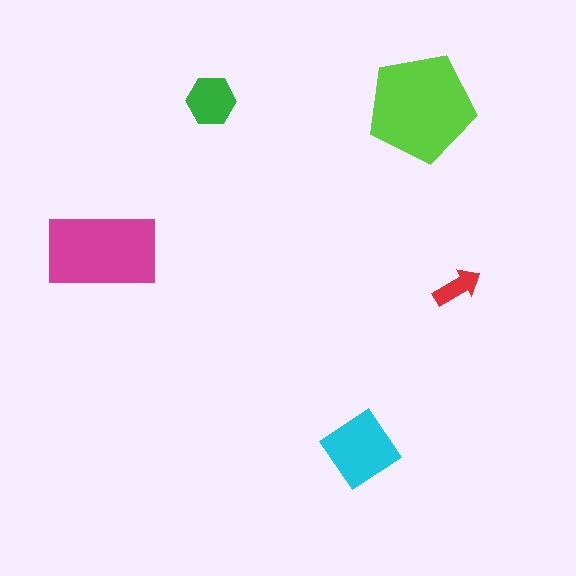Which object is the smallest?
The red arrow.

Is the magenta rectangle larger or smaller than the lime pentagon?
Smaller.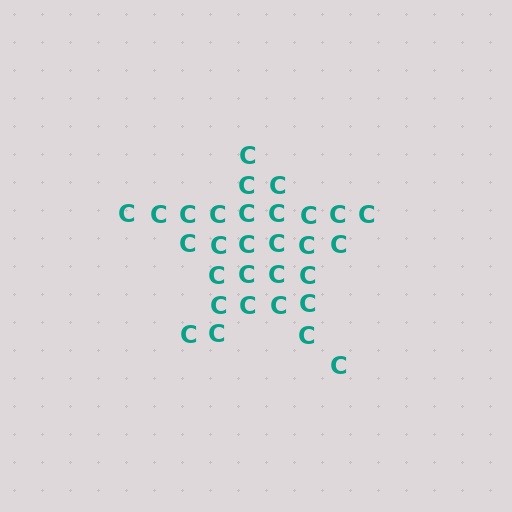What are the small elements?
The small elements are letter C's.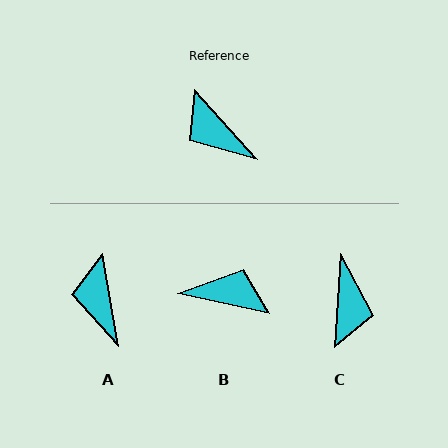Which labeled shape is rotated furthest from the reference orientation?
B, about 145 degrees away.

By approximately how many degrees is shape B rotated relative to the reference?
Approximately 145 degrees clockwise.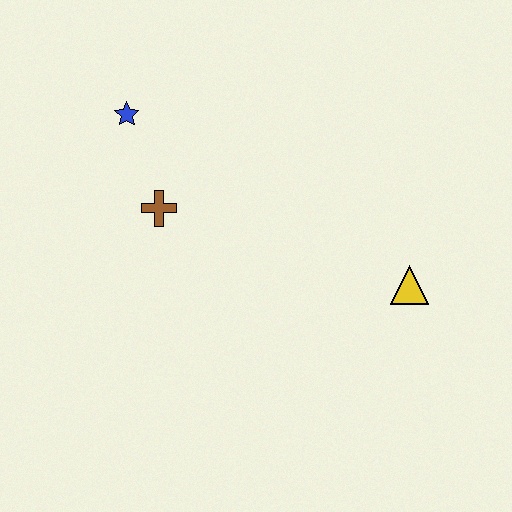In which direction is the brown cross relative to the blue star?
The brown cross is below the blue star.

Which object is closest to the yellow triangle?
The brown cross is closest to the yellow triangle.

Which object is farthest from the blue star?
The yellow triangle is farthest from the blue star.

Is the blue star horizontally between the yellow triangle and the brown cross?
No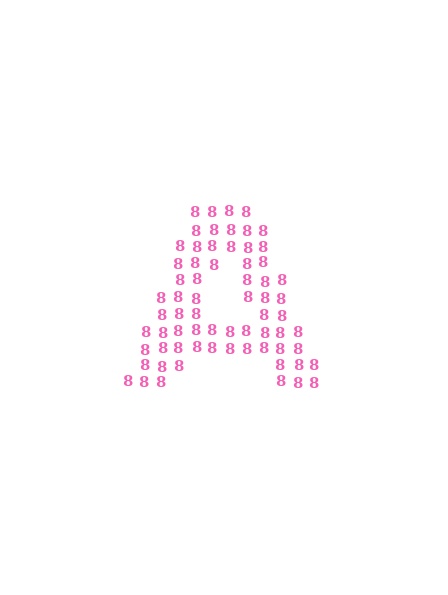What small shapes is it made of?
It is made of small digit 8's.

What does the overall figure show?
The overall figure shows the letter A.